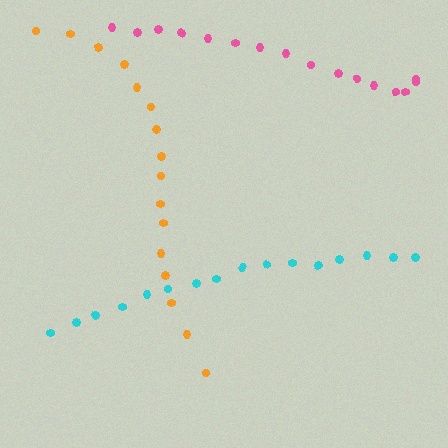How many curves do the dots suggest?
There are 3 distinct paths.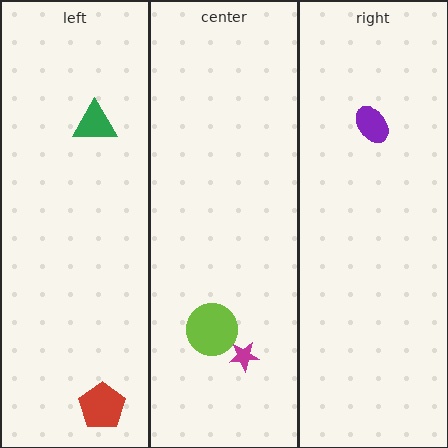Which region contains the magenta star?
The center region.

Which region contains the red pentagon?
The left region.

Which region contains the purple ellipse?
The right region.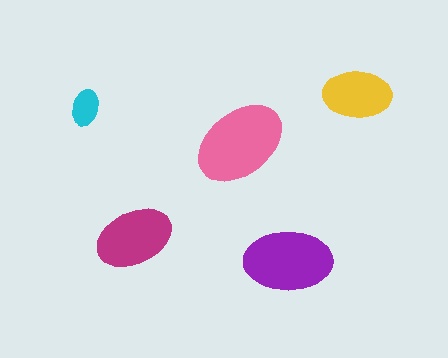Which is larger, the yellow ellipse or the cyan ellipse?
The yellow one.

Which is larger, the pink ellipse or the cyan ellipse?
The pink one.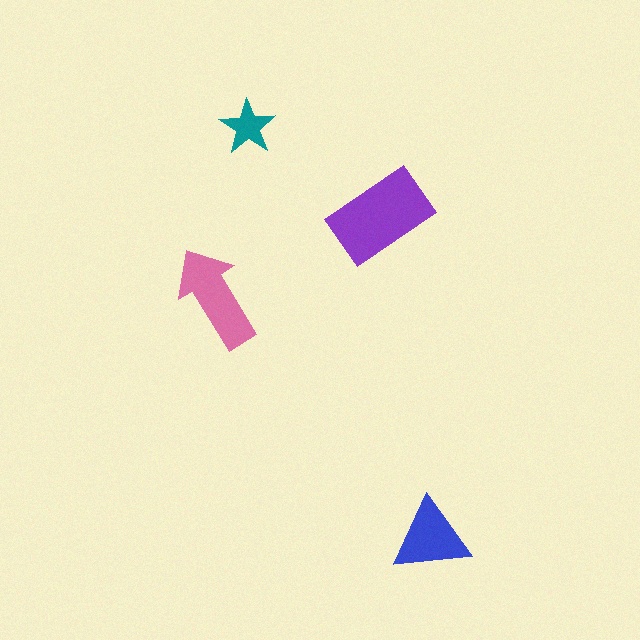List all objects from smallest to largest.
The teal star, the blue triangle, the pink arrow, the purple rectangle.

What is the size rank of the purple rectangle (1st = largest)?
1st.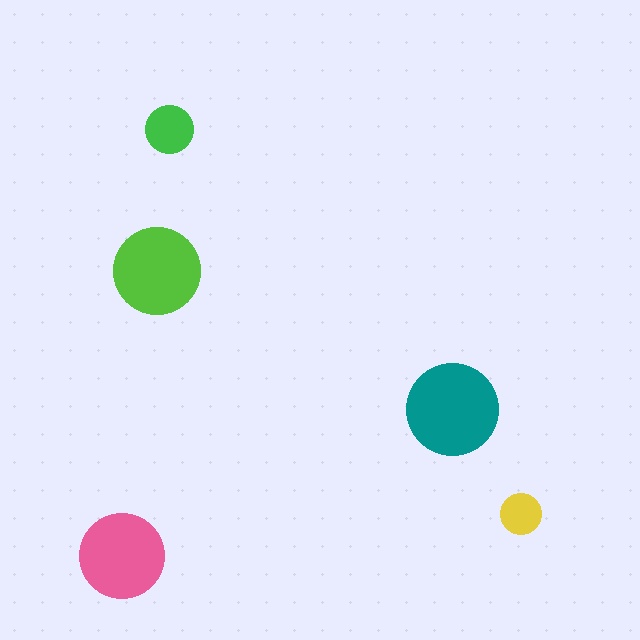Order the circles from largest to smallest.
the teal one, the lime one, the pink one, the green one, the yellow one.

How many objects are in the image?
There are 5 objects in the image.